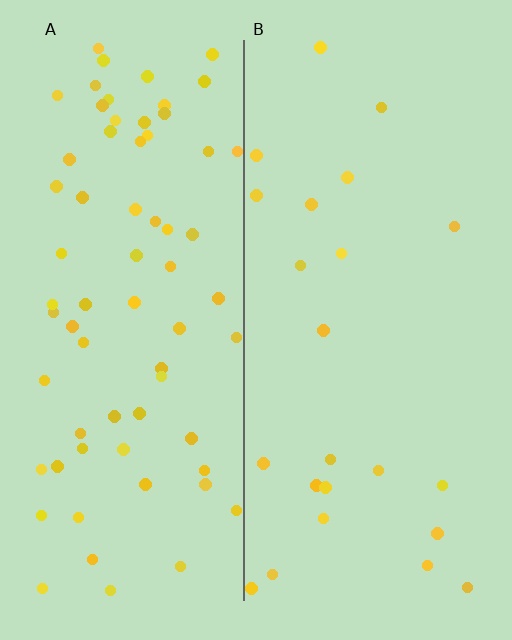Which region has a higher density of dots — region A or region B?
A (the left).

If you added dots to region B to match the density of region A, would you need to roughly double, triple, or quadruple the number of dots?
Approximately triple.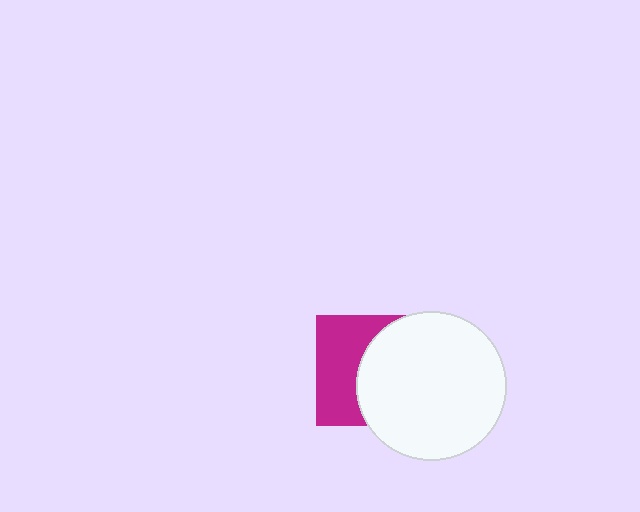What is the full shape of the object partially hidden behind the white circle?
The partially hidden object is a magenta square.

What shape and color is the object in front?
The object in front is a white circle.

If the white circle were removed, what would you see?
You would see the complete magenta square.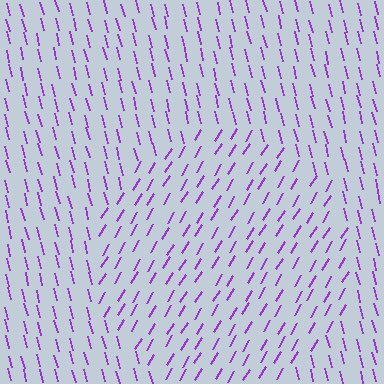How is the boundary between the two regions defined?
The boundary is defined purely by a change in line orientation (approximately 45 degrees difference). All lines are the same color and thickness.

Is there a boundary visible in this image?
Yes, there is a texture boundary formed by a change in line orientation.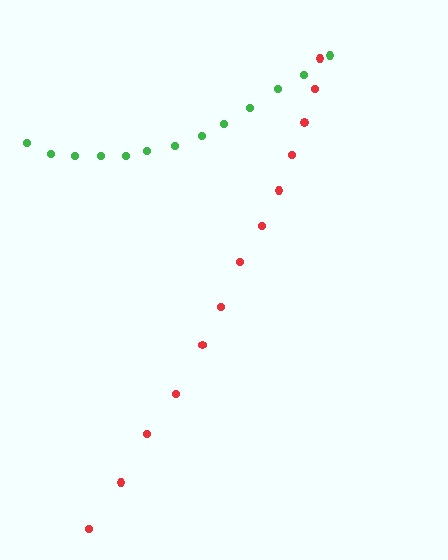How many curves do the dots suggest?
There are 2 distinct paths.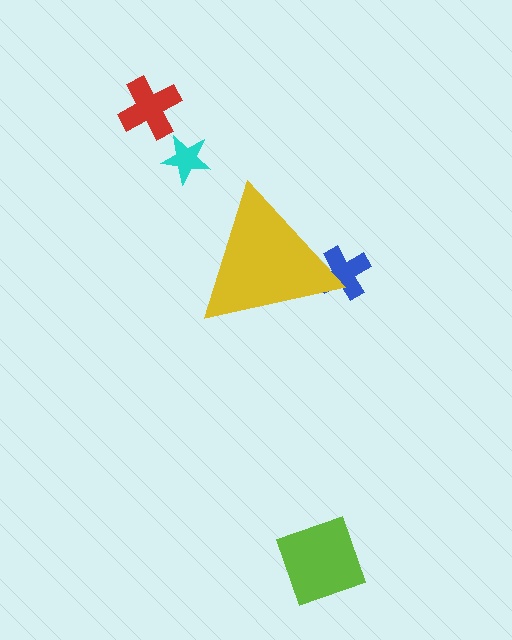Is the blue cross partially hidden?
Yes, the blue cross is partially hidden behind the yellow triangle.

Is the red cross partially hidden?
No, the red cross is fully visible.